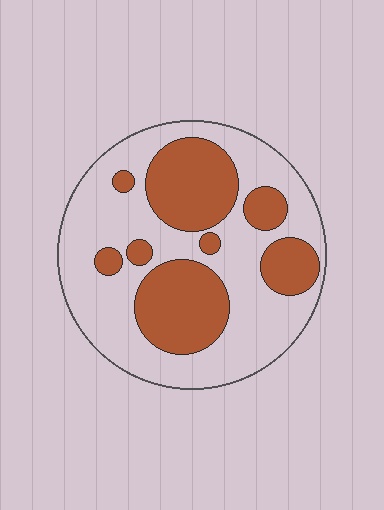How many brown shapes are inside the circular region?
8.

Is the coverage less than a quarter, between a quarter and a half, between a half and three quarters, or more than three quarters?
Between a quarter and a half.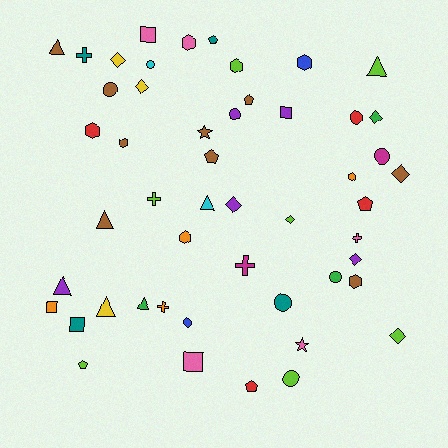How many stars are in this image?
There are 2 stars.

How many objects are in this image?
There are 50 objects.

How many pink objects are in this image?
There are 5 pink objects.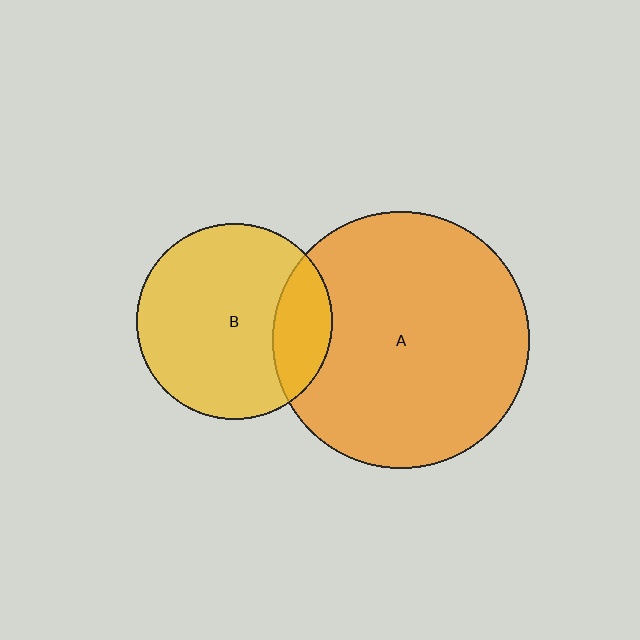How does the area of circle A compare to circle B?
Approximately 1.7 times.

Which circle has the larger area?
Circle A (orange).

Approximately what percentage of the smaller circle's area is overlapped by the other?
Approximately 20%.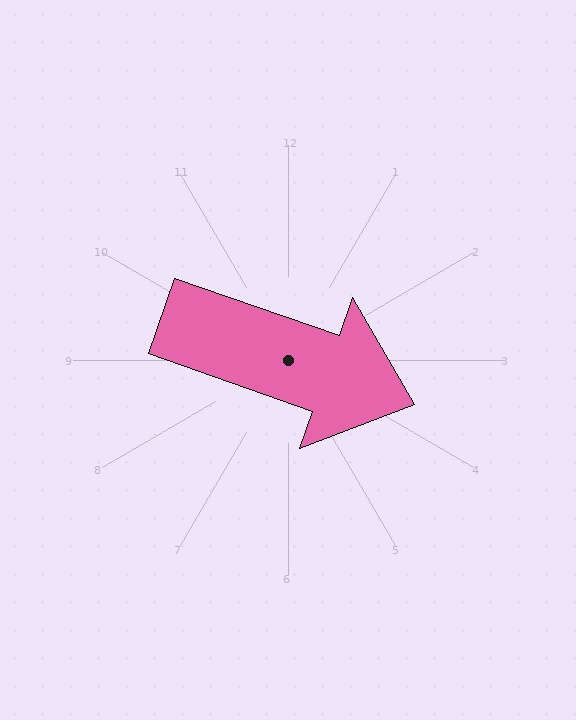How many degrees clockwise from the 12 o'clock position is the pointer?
Approximately 109 degrees.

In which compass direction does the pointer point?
East.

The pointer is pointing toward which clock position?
Roughly 4 o'clock.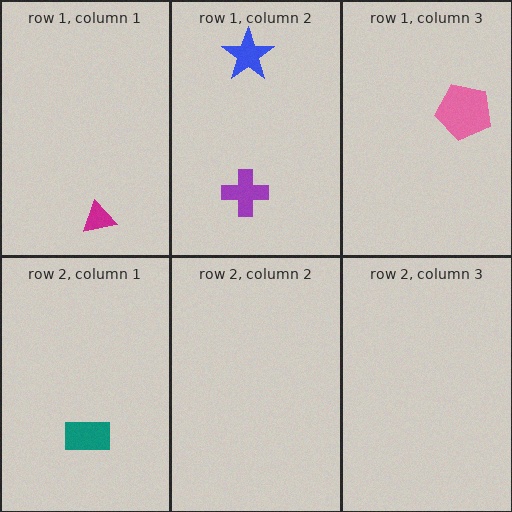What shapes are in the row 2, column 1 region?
The teal rectangle.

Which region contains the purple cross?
The row 1, column 2 region.